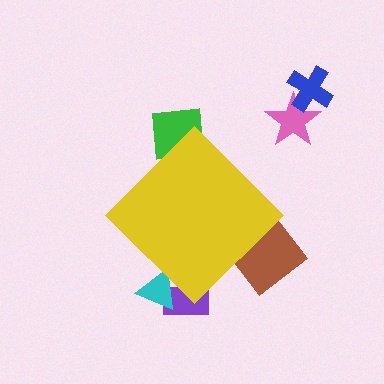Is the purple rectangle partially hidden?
Yes, the purple rectangle is partially hidden behind the yellow diamond.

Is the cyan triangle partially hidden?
Yes, the cyan triangle is partially hidden behind the yellow diamond.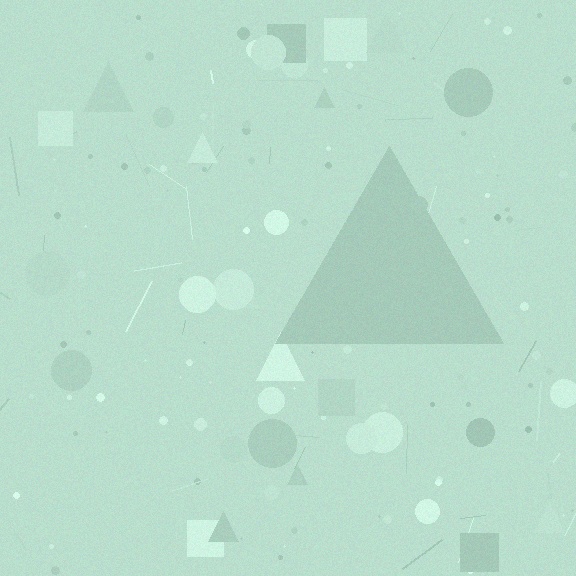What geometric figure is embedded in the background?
A triangle is embedded in the background.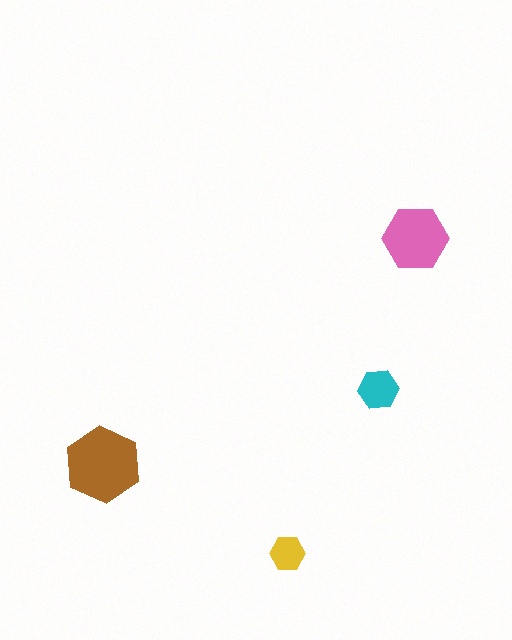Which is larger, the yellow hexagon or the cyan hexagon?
The cyan one.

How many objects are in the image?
There are 4 objects in the image.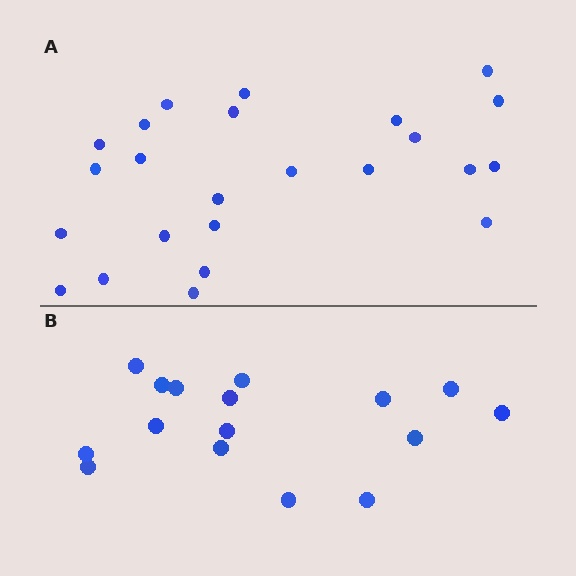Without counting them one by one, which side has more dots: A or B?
Region A (the top region) has more dots.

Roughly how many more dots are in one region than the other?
Region A has roughly 8 or so more dots than region B.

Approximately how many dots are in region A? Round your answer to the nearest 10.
About 20 dots. (The exact count is 24, which rounds to 20.)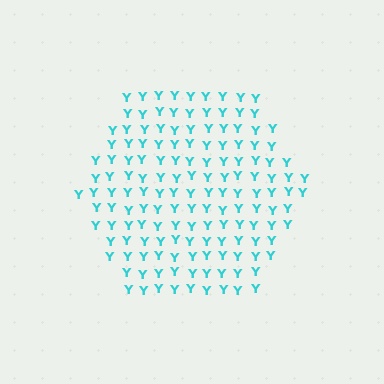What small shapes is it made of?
It is made of small letter Y's.